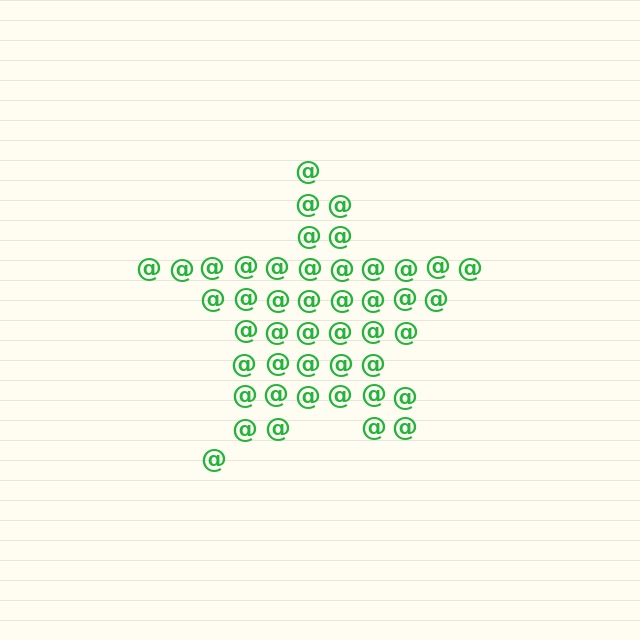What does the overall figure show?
The overall figure shows a star.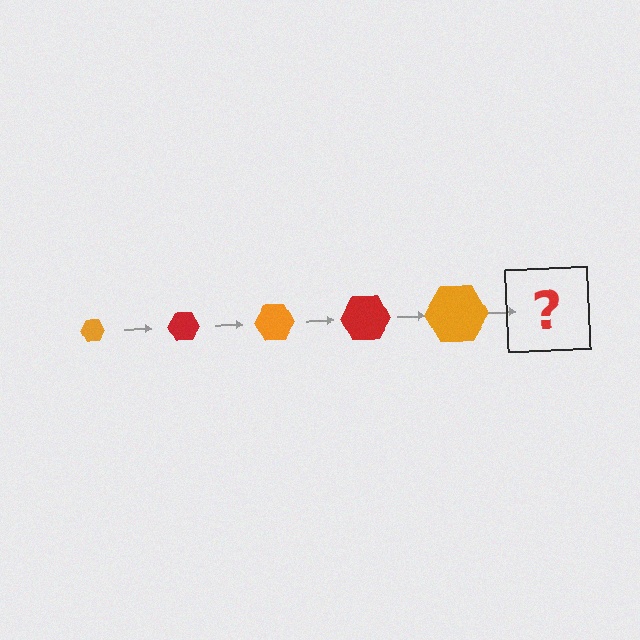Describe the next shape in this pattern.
It should be a red hexagon, larger than the previous one.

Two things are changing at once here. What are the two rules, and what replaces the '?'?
The two rules are that the hexagon grows larger each step and the color cycles through orange and red. The '?' should be a red hexagon, larger than the previous one.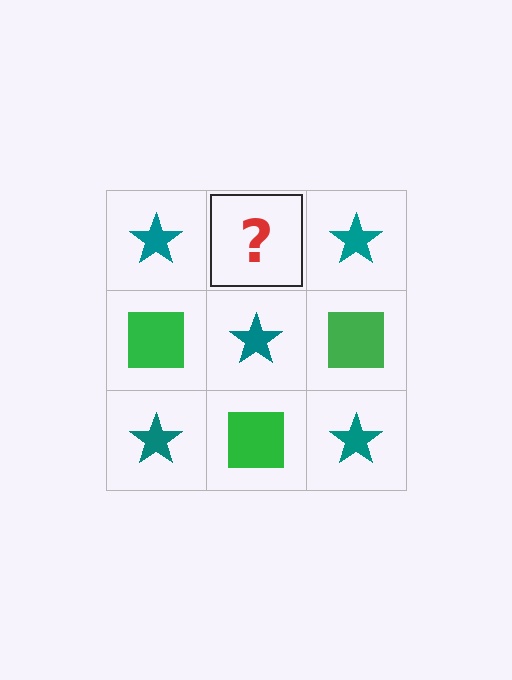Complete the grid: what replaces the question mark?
The question mark should be replaced with a green square.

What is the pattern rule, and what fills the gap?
The rule is that it alternates teal star and green square in a checkerboard pattern. The gap should be filled with a green square.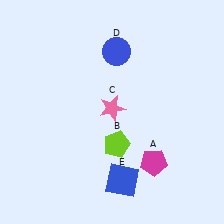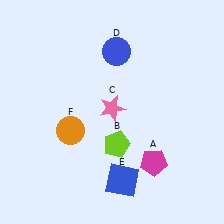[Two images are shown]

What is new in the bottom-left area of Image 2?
An orange circle (F) was added in the bottom-left area of Image 2.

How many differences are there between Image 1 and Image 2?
There is 1 difference between the two images.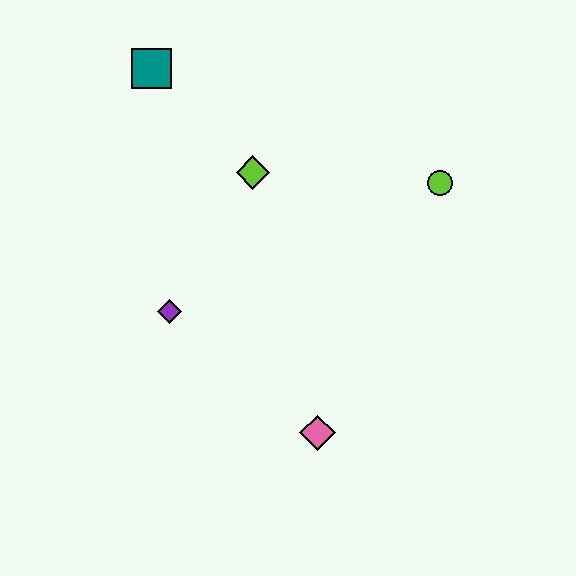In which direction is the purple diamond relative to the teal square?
The purple diamond is below the teal square.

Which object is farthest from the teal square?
The pink diamond is farthest from the teal square.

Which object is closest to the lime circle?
The lime diamond is closest to the lime circle.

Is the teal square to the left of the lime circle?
Yes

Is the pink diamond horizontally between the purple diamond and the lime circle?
Yes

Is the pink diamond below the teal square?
Yes